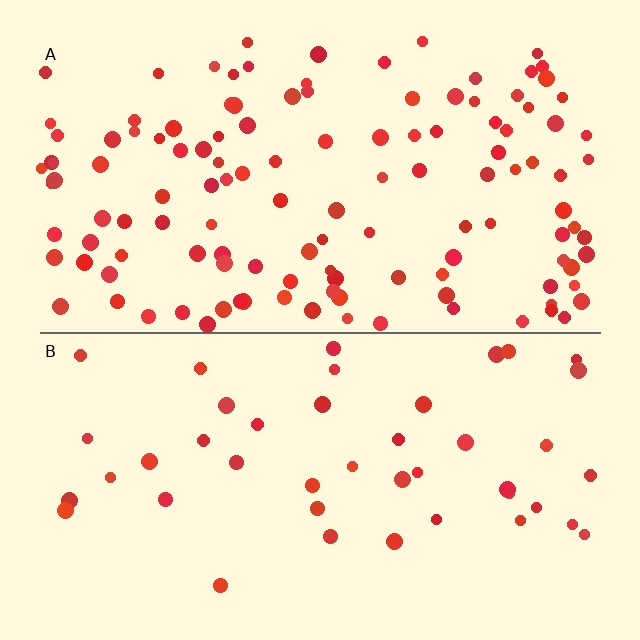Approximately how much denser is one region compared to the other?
Approximately 2.8× — region A over region B.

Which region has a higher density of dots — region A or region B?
A (the top).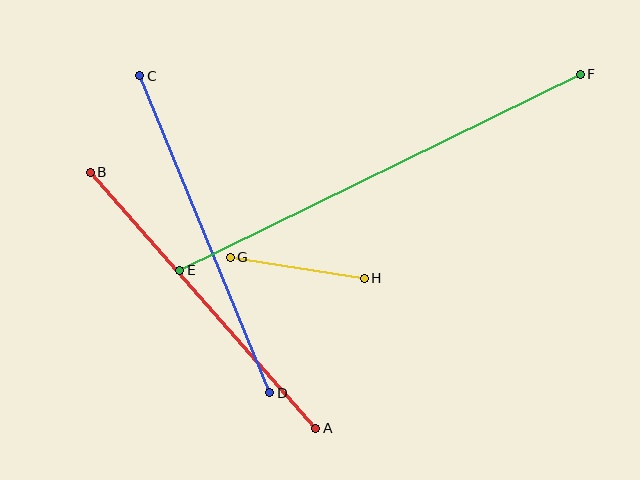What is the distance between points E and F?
The distance is approximately 446 pixels.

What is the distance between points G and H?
The distance is approximately 136 pixels.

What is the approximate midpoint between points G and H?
The midpoint is at approximately (297, 268) pixels.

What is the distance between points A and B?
The distance is approximately 341 pixels.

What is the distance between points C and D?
The distance is approximately 342 pixels.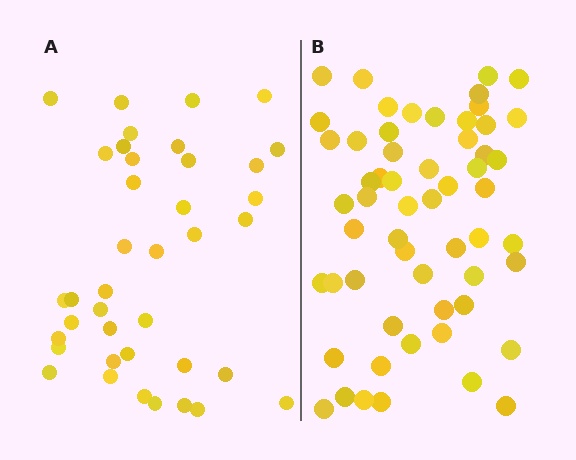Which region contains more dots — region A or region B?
Region B (the right region) has more dots.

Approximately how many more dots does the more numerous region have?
Region B has approximately 20 more dots than region A.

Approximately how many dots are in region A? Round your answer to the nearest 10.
About 40 dots. (The exact count is 39, which rounds to 40.)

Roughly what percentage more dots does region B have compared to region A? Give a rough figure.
About 45% more.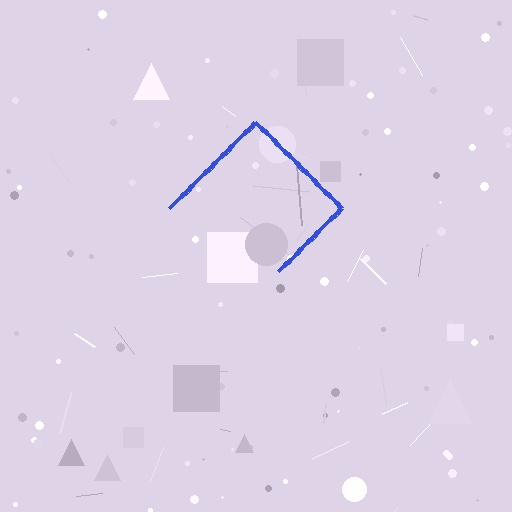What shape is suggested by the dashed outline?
The dashed outline suggests a diamond.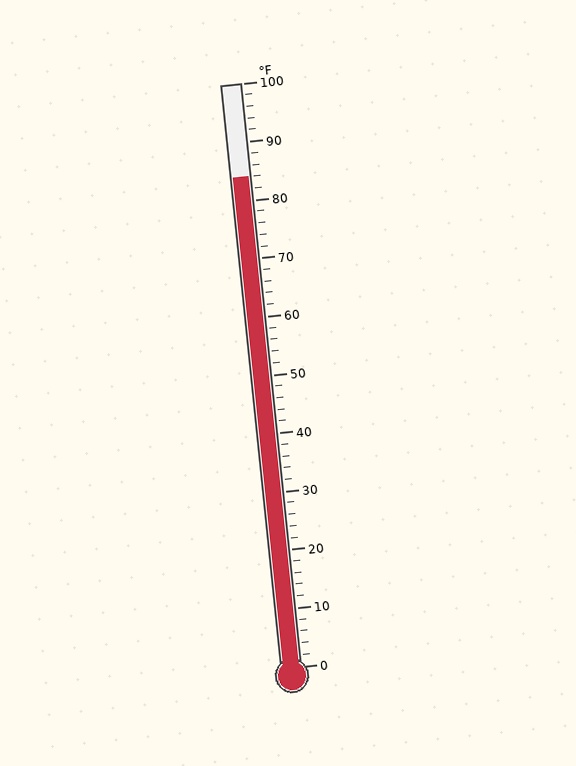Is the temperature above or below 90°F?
The temperature is below 90°F.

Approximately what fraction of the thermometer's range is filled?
The thermometer is filled to approximately 85% of its range.